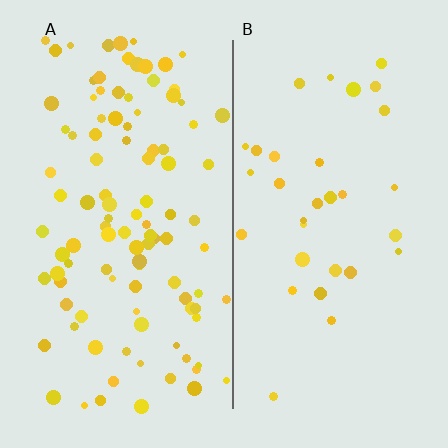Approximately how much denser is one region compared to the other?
Approximately 3.2× — region A over region B.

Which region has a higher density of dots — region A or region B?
A (the left).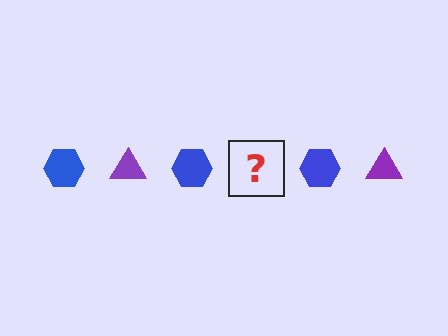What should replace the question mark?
The question mark should be replaced with a purple triangle.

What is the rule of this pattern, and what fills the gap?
The rule is that the pattern alternates between blue hexagon and purple triangle. The gap should be filled with a purple triangle.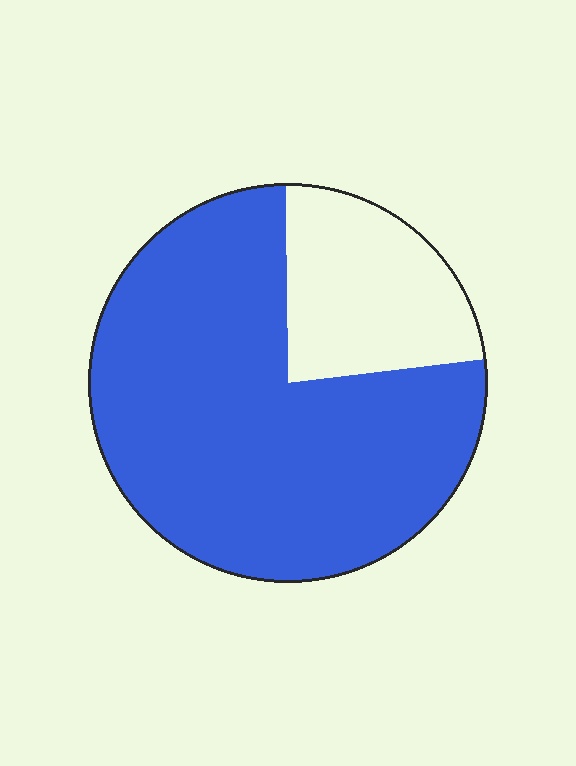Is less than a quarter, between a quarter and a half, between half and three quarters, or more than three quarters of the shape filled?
More than three quarters.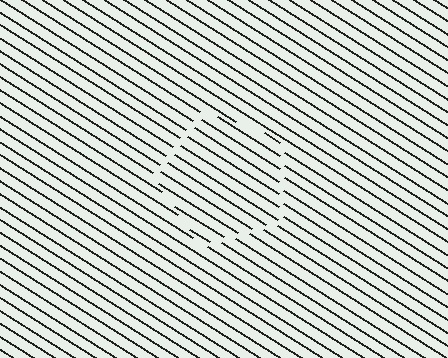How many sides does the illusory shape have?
5 sides — the line-ends trace a pentagon.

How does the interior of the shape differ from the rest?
The interior of the shape contains the same grating, shifted by half a period — the contour is defined by the phase discontinuity where line-ends from the inner and outer gratings abut.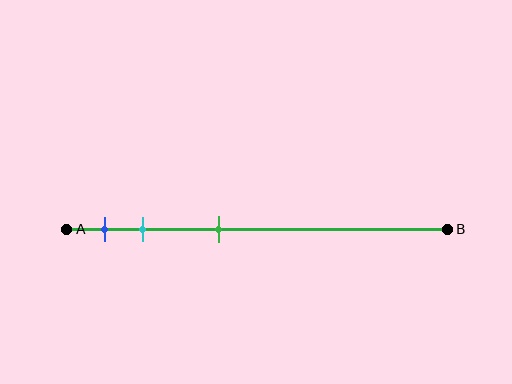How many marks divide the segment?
There are 3 marks dividing the segment.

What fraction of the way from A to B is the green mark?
The green mark is approximately 40% (0.4) of the way from A to B.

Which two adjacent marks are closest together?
The blue and cyan marks are the closest adjacent pair.